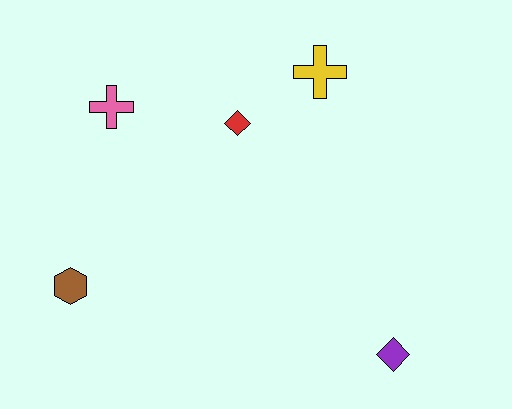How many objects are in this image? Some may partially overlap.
There are 5 objects.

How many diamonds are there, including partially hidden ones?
There are 2 diamonds.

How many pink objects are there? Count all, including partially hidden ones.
There is 1 pink object.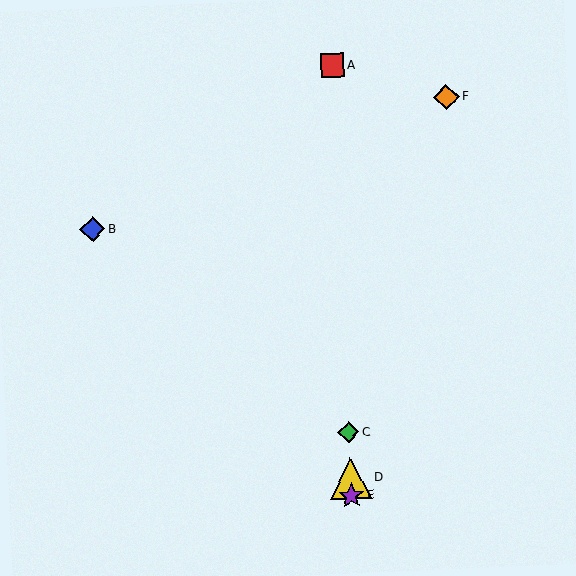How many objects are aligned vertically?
4 objects (A, C, D, E) are aligned vertically.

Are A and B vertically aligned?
No, A is at x≈333 and B is at x≈92.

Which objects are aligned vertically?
Objects A, C, D, E are aligned vertically.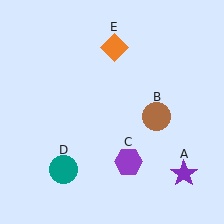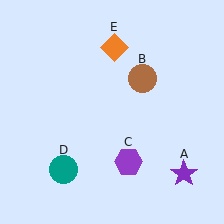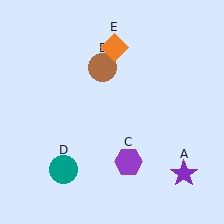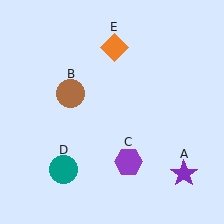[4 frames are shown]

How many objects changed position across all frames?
1 object changed position: brown circle (object B).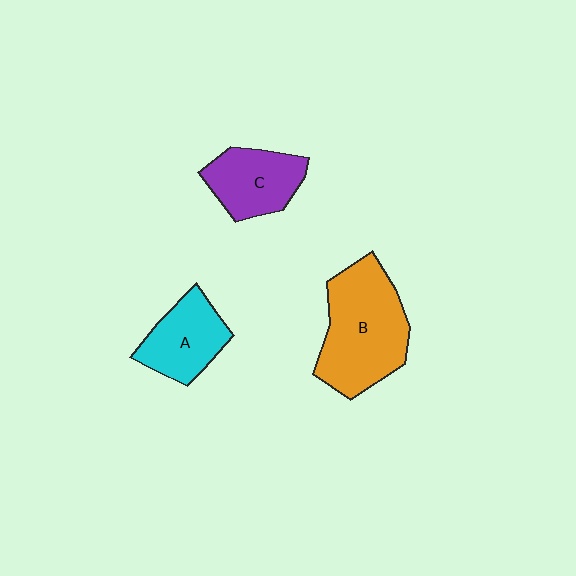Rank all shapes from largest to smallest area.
From largest to smallest: B (orange), C (purple), A (cyan).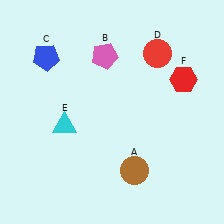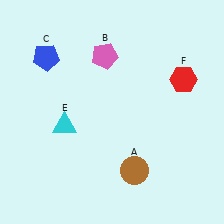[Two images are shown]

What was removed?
The red circle (D) was removed in Image 2.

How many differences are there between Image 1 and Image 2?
There is 1 difference between the two images.